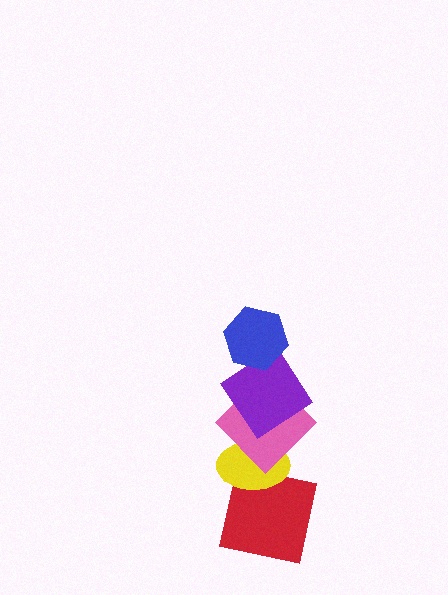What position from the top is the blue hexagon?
The blue hexagon is 1st from the top.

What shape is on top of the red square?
The yellow ellipse is on top of the red square.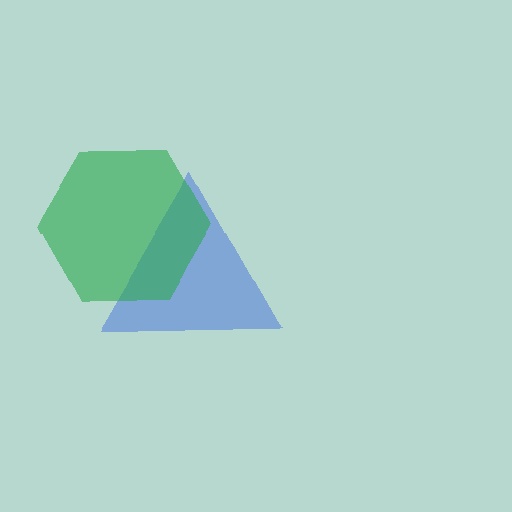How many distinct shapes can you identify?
There are 2 distinct shapes: a blue triangle, a green hexagon.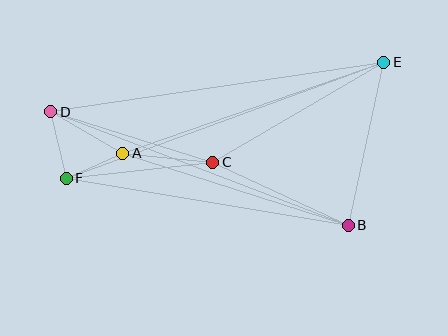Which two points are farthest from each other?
Points E and F are farthest from each other.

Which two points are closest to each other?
Points A and F are closest to each other.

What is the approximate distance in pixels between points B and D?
The distance between B and D is approximately 318 pixels.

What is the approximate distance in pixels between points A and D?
The distance between A and D is approximately 83 pixels.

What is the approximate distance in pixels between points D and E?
The distance between D and E is approximately 337 pixels.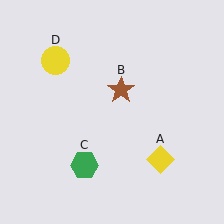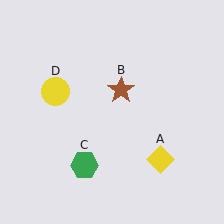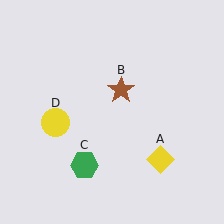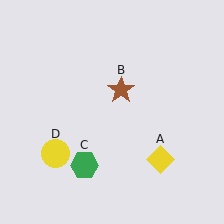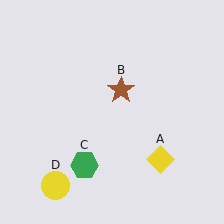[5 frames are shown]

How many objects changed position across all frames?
1 object changed position: yellow circle (object D).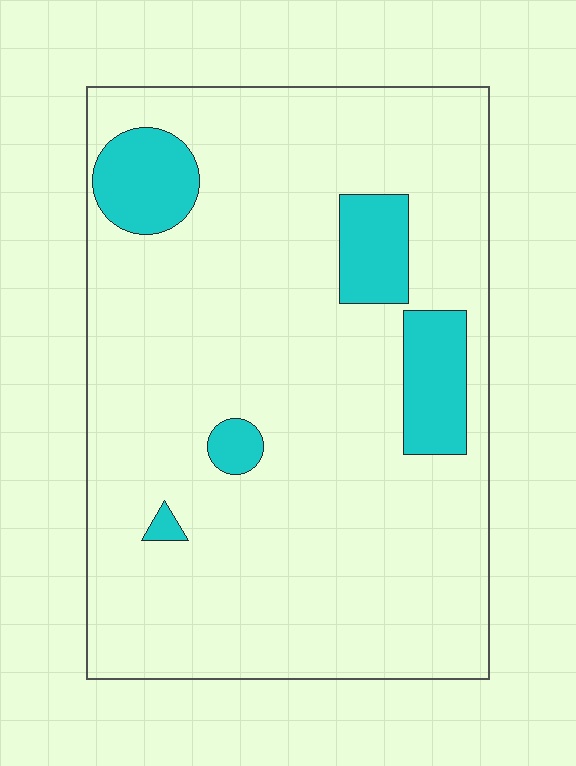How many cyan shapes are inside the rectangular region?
5.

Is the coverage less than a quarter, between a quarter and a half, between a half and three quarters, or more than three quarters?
Less than a quarter.